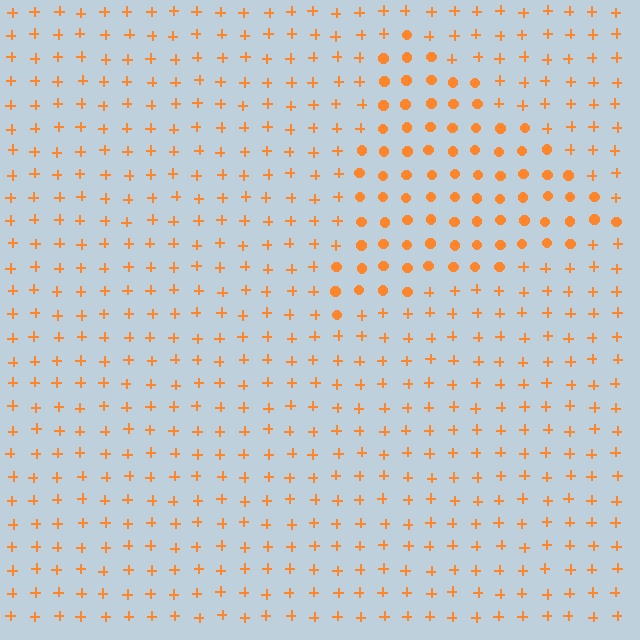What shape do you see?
I see a triangle.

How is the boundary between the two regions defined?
The boundary is defined by a change in element shape: circles inside vs. plus signs outside. All elements share the same color and spacing.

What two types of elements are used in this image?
The image uses circles inside the triangle region and plus signs outside it.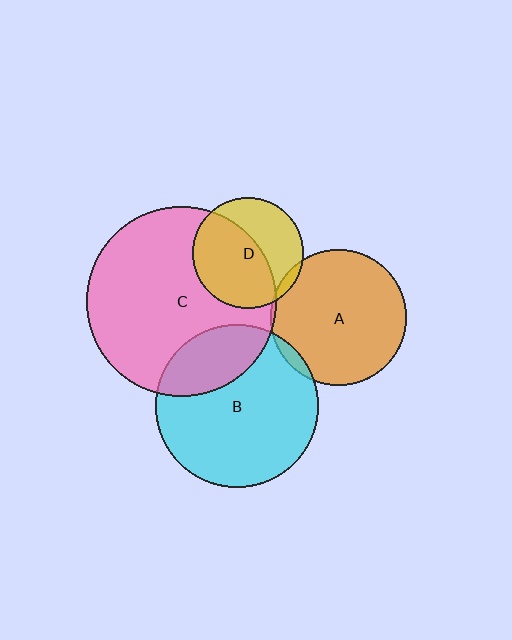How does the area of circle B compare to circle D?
Approximately 2.2 times.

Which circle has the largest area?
Circle C (pink).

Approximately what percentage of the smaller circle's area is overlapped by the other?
Approximately 5%.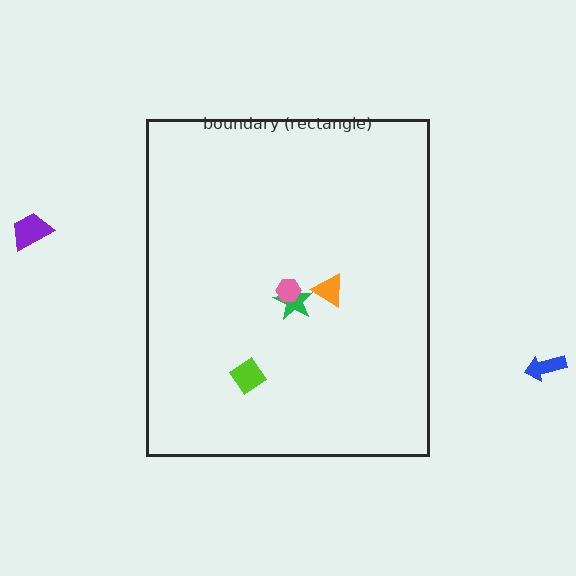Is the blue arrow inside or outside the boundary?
Outside.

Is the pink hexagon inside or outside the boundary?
Inside.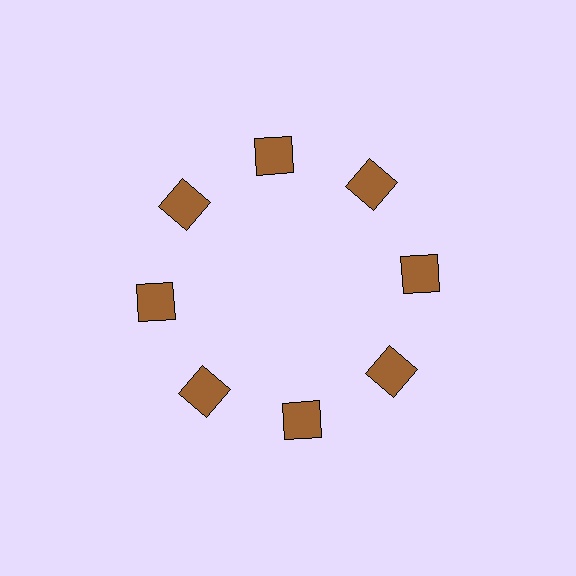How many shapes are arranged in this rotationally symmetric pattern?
There are 8 shapes, arranged in 8 groups of 1.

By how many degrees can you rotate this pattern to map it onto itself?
The pattern maps onto itself every 45 degrees of rotation.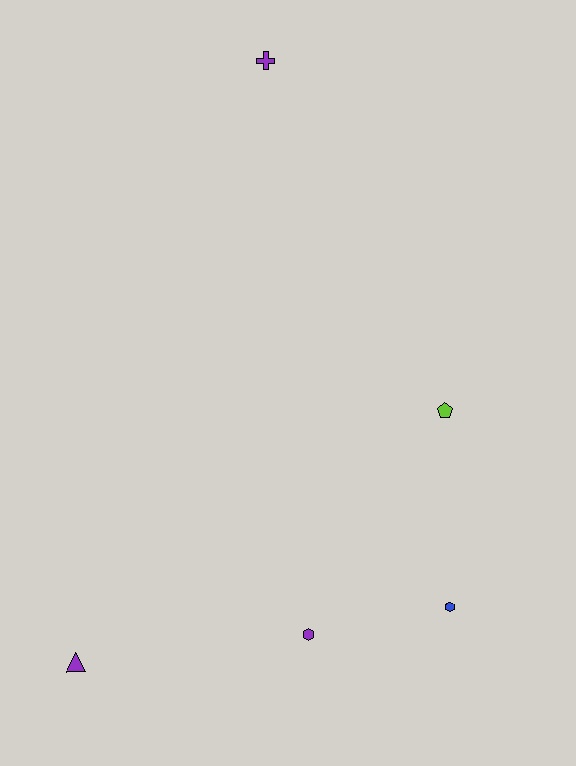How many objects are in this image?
There are 5 objects.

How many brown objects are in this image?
There are no brown objects.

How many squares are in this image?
There are no squares.